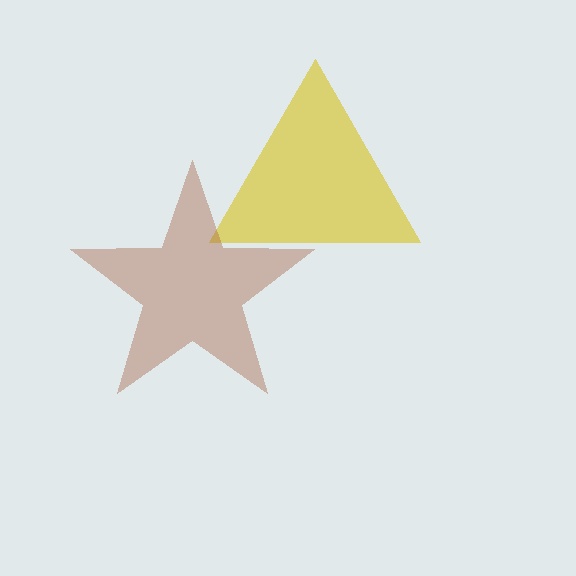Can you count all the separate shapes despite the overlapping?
Yes, there are 2 separate shapes.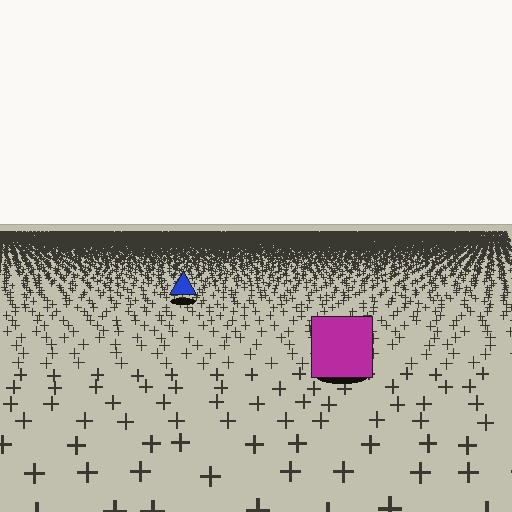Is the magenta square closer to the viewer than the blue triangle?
Yes. The magenta square is closer — you can tell from the texture gradient: the ground texture is coarser near it.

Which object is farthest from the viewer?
The blue triangle is farthest from the viewer. It appears smaller and the ground texture around it is denser.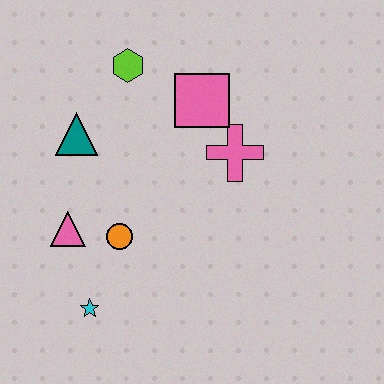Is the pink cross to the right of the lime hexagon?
Yes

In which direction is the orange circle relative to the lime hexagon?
The orange circle is below the lime hexagon.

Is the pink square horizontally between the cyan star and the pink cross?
Yes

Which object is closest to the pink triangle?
The orange circle is closest to the pink triangle.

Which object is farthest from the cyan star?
The lime hexagon is farthest from the cyan star.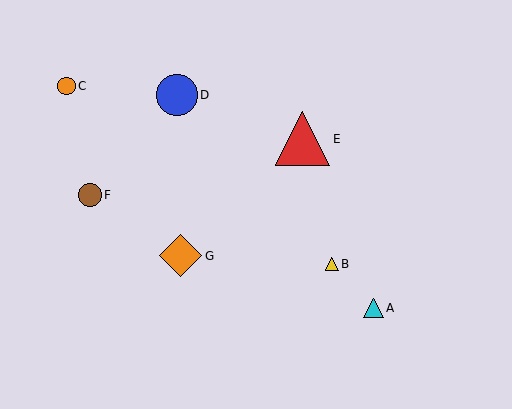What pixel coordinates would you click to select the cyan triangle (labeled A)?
Click at (374, 308) to select the cyan triangle A.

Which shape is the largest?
The red triangle (labeled E) is the largest.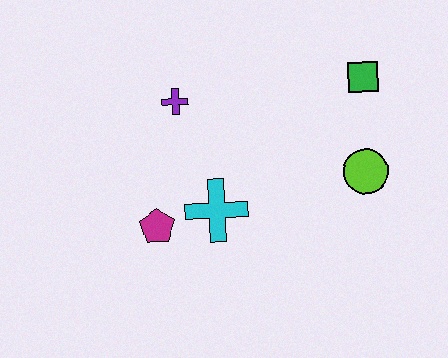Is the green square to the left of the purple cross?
No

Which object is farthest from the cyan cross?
The green square is farthest from the cyan cross.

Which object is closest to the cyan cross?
The magenta pentagon is closest to the cyan cross.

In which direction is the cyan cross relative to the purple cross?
The cyan cross is below the purple cross.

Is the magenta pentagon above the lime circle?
No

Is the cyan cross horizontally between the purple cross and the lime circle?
Yes